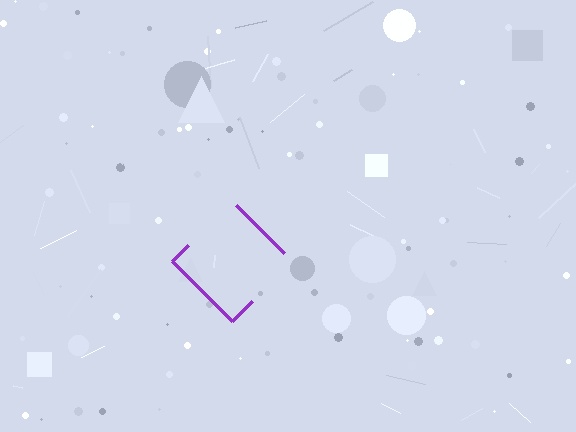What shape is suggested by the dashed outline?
The dashed outline suggests a diamond.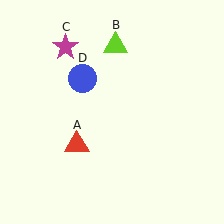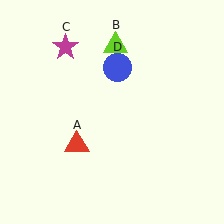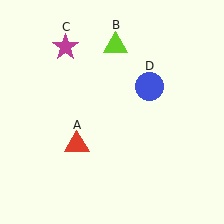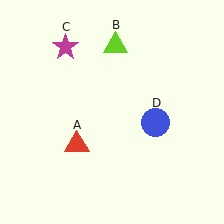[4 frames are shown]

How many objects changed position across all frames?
1 object changed position: blue circle (object D).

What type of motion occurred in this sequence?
The blue circle (object D) rotated clockwise around the center of the scene.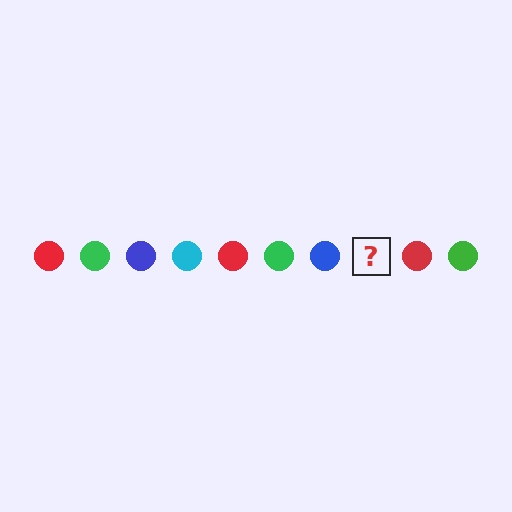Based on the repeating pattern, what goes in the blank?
The blank should be a cyan circle.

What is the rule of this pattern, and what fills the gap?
The rule is that the pattern cycles through red, green, blue, cyan circles. The gap should be filled with a cyan circle.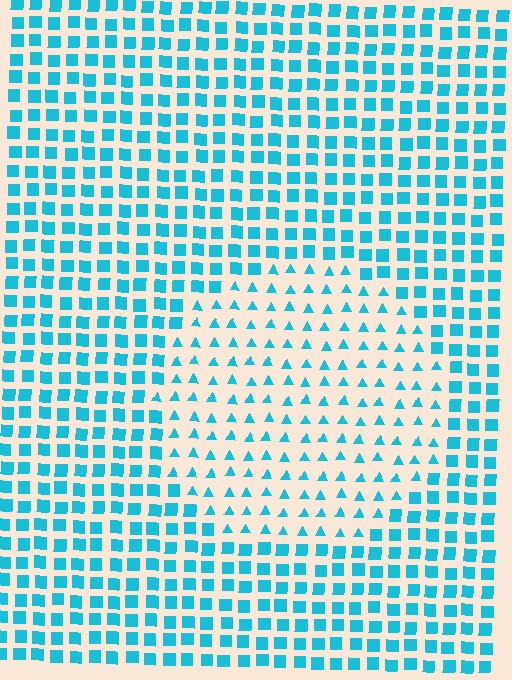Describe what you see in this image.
The image is filled with small cyan elements arranged in a uniform grid. A circle-shaped region contains triangles, while the surrounding area contains squares. The boundary is defined purely by the change in element shape.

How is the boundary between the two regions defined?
The boundary is defined by a change in element shape: triangles inside vs. squares outside. All elements share the same color and spacing.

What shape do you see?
I see a circle.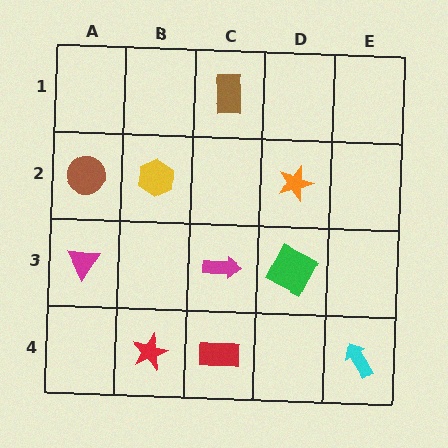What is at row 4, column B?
A red star.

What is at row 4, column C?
A red rectangle.